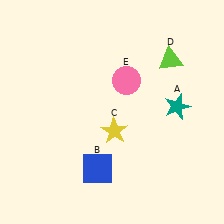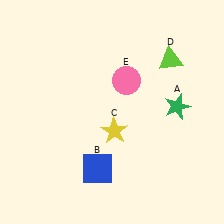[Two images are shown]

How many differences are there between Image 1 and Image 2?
There is 1 difference between the two images.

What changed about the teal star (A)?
In Image 1, A is teal. In Image 2, it changed to green.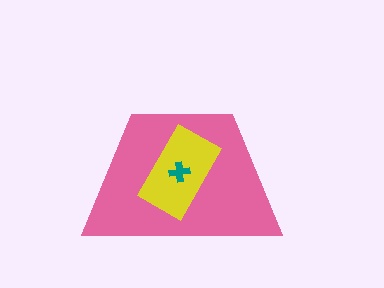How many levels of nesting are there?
3.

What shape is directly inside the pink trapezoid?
The yellow rectangle.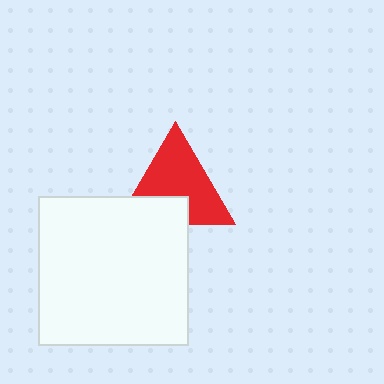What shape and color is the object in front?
The object in front is a white square.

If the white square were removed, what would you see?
You would see the complete red triangle.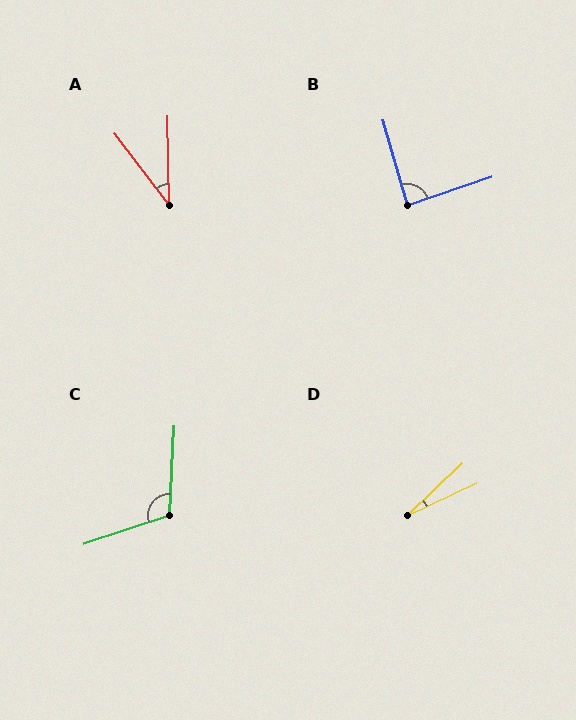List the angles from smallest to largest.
D (18°), A (37°), B (88°), C (111°).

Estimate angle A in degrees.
Approximately 37 degrees.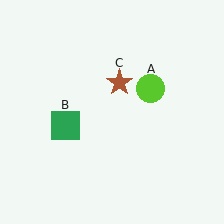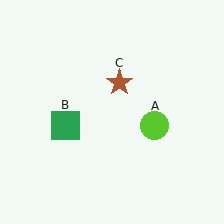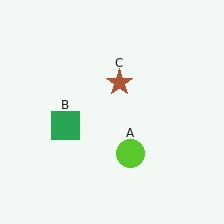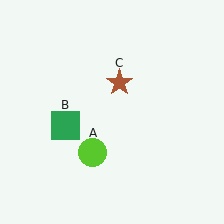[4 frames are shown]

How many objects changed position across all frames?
1 object changed position: lime circle (object A).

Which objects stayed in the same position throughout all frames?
Green square (object B) and brown star (object C) remained stationary.